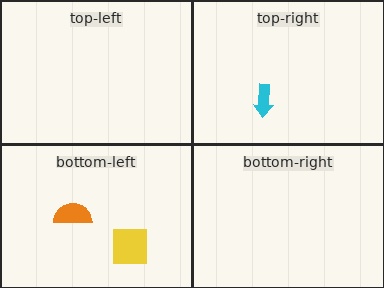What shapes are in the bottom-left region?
The yellow square, the orange semicircle.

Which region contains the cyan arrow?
The top-right region.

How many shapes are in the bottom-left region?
2.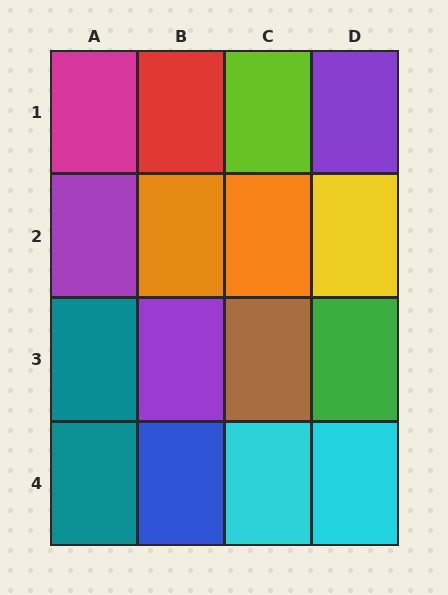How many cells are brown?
1 cell is brown.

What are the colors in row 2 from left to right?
Purple, orange, orange, yellow.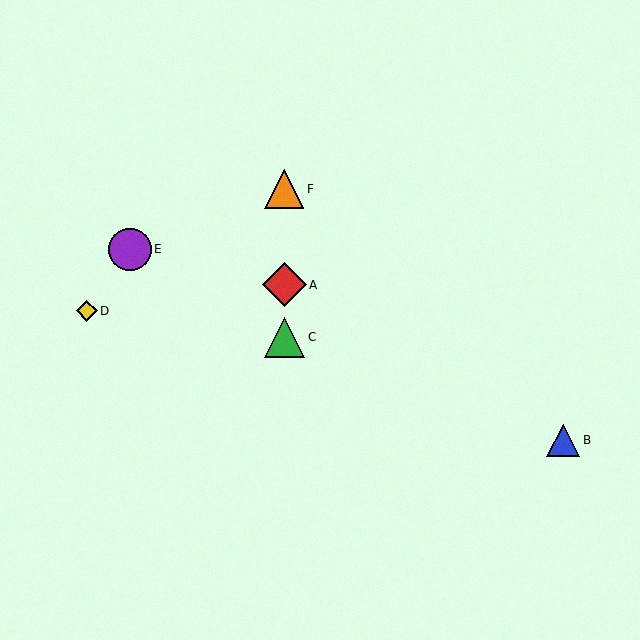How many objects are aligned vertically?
3 objects (A, C, F) are aligned vertically.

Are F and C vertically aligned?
Yes, both are at x≈284.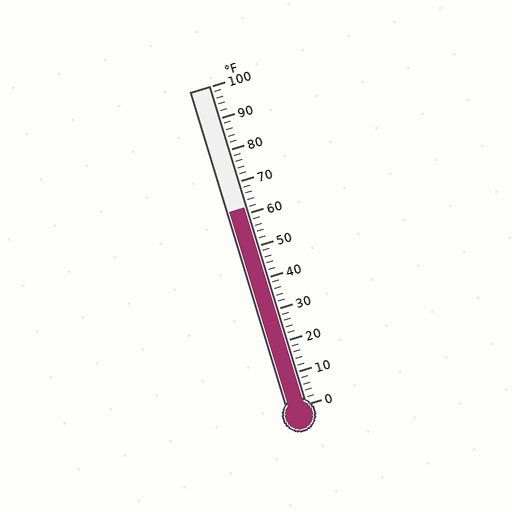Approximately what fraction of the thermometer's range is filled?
The thermometer is filled to approximately 60% of its range.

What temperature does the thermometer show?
The thermometer shows approximately 62°F.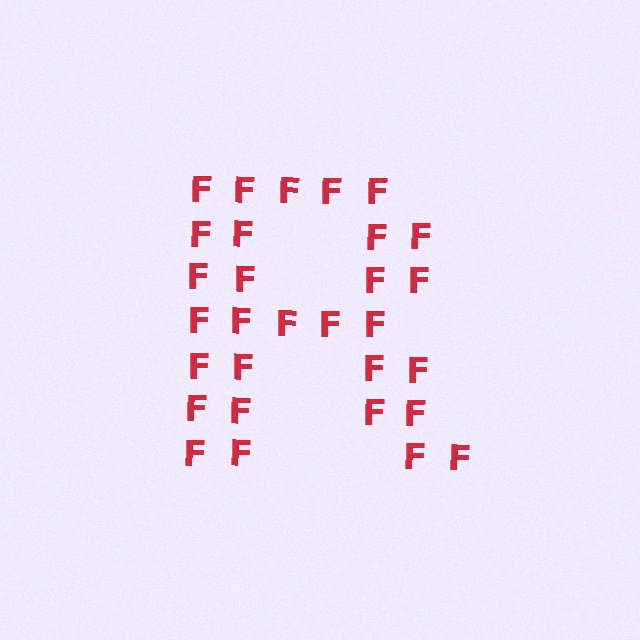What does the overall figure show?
The overall figure shows the letter R.